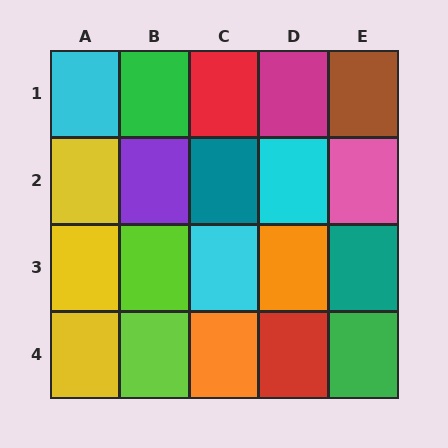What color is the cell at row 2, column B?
Purple.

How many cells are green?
2 cells are green.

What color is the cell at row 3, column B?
Lime.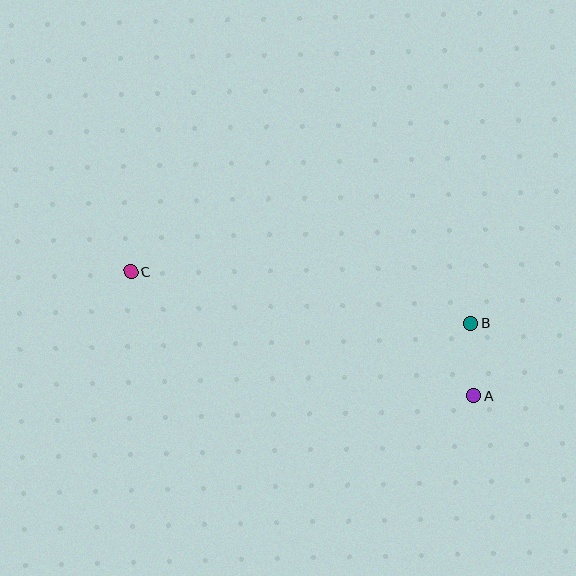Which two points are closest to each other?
Points A and B are closest to each other.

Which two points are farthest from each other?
Points A and C are farthest from each other.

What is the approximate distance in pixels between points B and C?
The distance between B and C is approximately 344 pixels.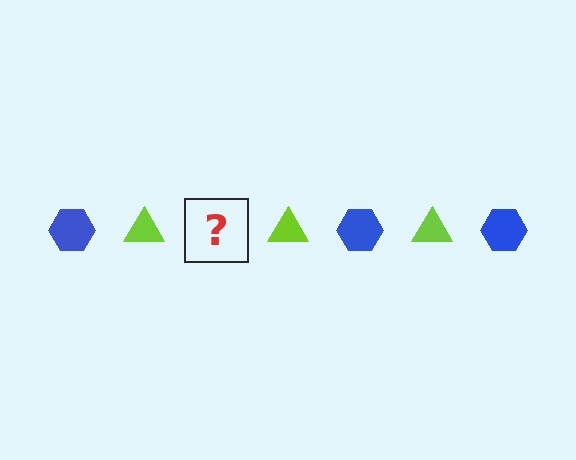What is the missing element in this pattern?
The missing element is a blue hexagon.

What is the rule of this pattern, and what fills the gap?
The rule is that the pattern alternates between blue hexagon and lime triangle. The gap should be filled with a blue hexagon.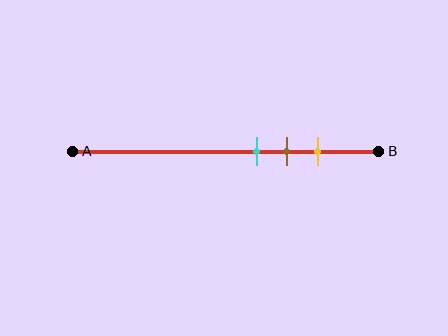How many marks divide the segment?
There are 3 marks dividing the segment.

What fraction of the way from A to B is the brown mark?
The brown mark is approximately 70% (0.7) of the way from A to B.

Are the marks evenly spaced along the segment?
Yes, the marks are approximately evenly spaced.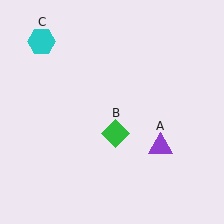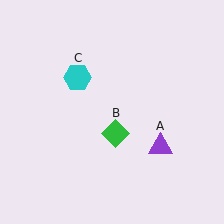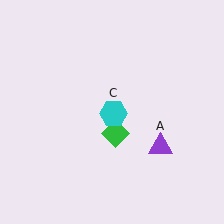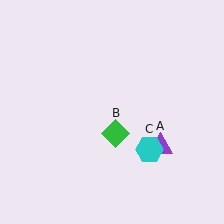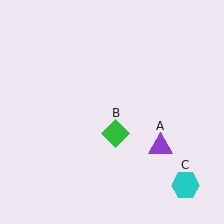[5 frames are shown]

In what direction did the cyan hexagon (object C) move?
The cyan hexagon (object C) moved down and to the right.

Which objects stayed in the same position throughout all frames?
Purple triangle (object A) and green diamond (object B) remained stationary.